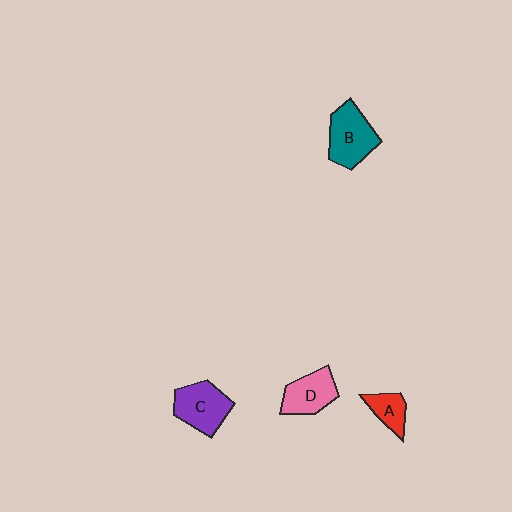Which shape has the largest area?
Shape B (teal).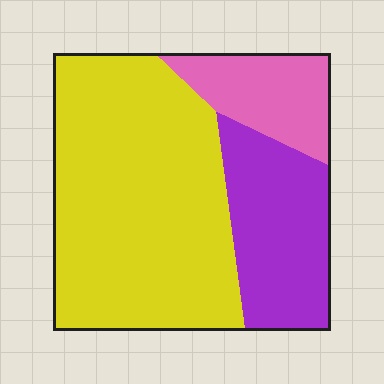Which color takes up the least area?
Pink, at roughly 15%.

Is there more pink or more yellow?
Yellow.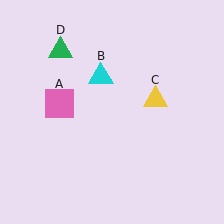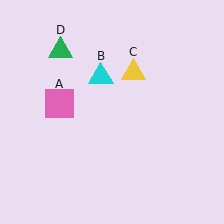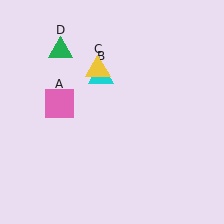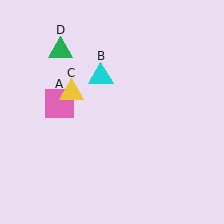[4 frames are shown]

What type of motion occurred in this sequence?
The yellow triangle (object C) rotated counterclockwise around the center of the scene.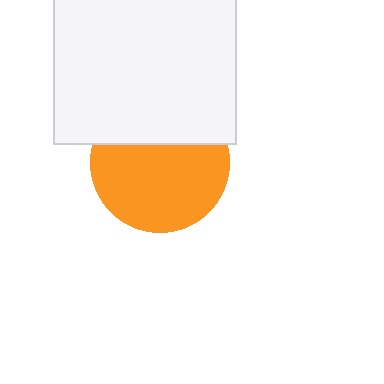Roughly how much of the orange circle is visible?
Most of it is visible (roughly 65%).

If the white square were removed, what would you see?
You would see the complete orange circle.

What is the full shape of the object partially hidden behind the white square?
The partially hidden object is an orange circle.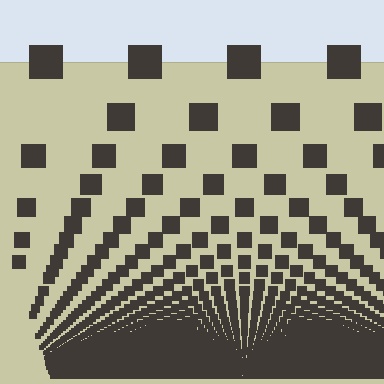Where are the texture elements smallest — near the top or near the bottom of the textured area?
Near the bottom.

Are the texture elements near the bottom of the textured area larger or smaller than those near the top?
Smaller. The gradient is inverted — elements near the bottom are smaller and denser.